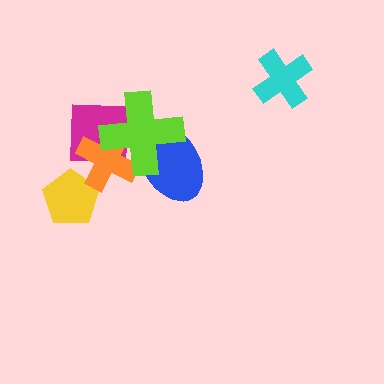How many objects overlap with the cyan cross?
0 objects overlap with the cyan cross.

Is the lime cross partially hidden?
No, no other shape covers it.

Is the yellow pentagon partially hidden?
Yes, it is partially covered by another shape.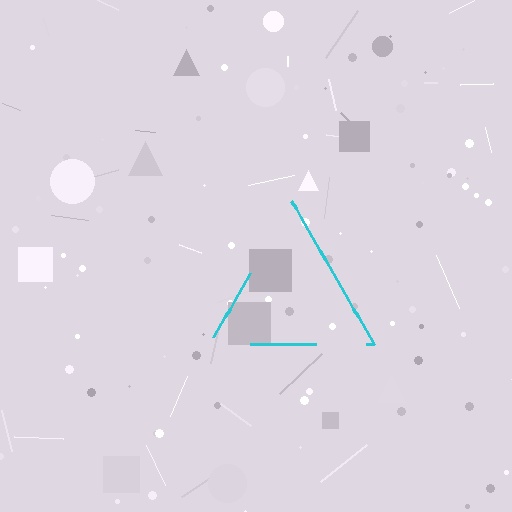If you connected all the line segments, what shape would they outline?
They would outline a triangle.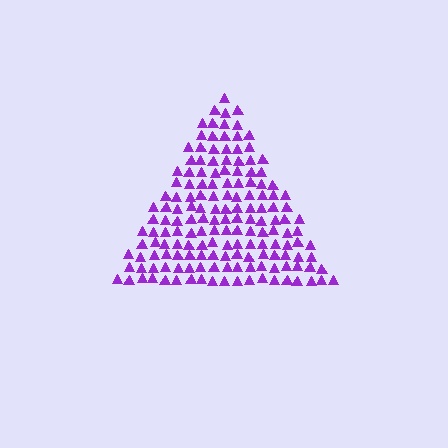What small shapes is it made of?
It is made of small triangles.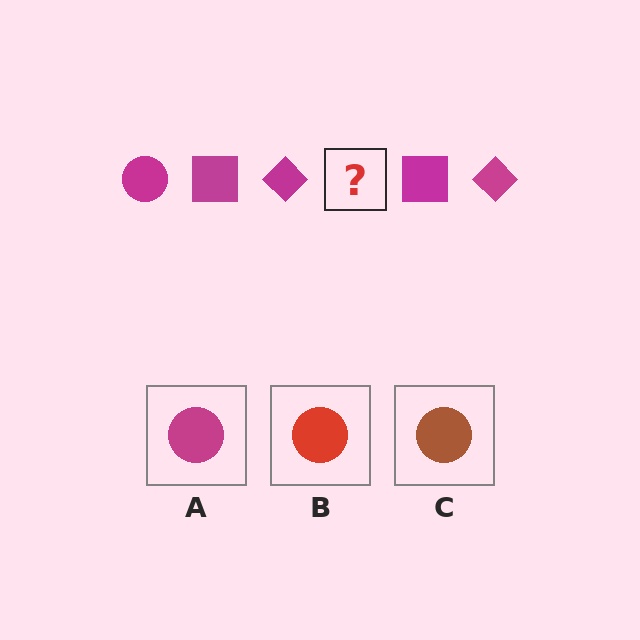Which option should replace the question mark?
Option A.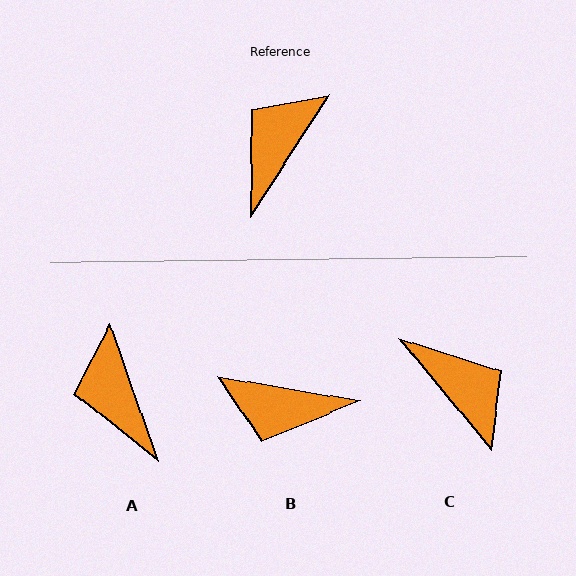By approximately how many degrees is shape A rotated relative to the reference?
Approximately 52 degrees counter-clockwise.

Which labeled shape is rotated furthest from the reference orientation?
B, about 113 degrees away.